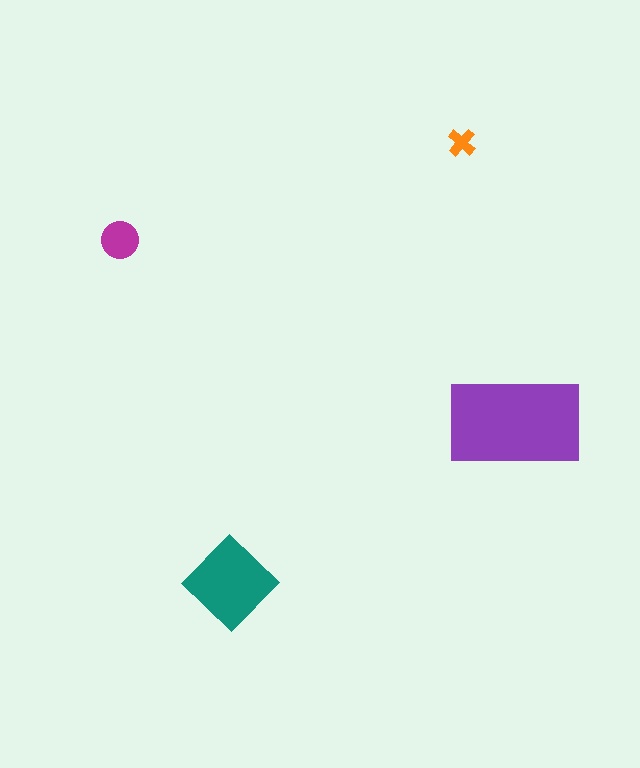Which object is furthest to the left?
The magenta circle is leftmost.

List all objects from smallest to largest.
The orange cross, the magenta circle, the teal diamond, the purple rectangle.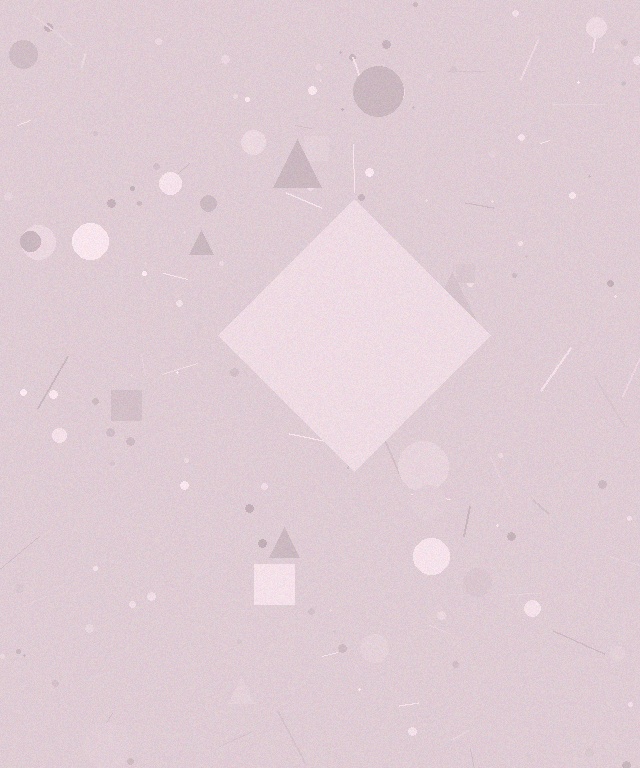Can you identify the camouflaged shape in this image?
The camouflaged shape is a diamond.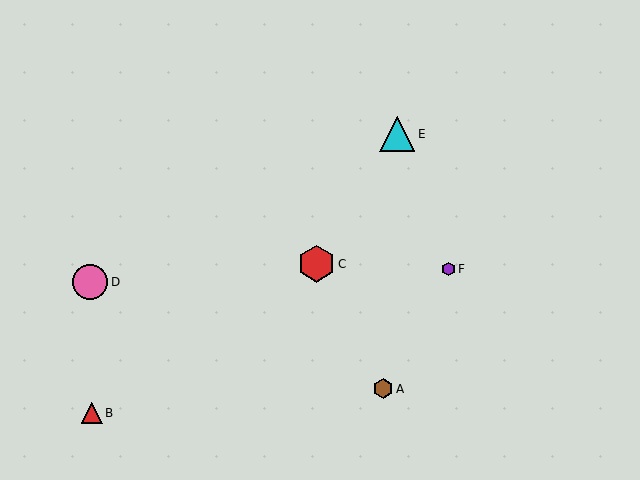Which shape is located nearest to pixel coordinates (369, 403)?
The brown hexagon (labeled A) at (383, 389) is nearest to that location.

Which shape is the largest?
The red hexagon (labeled C) is the largest.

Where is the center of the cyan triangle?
The center of the cyan triangle is at (397, 134).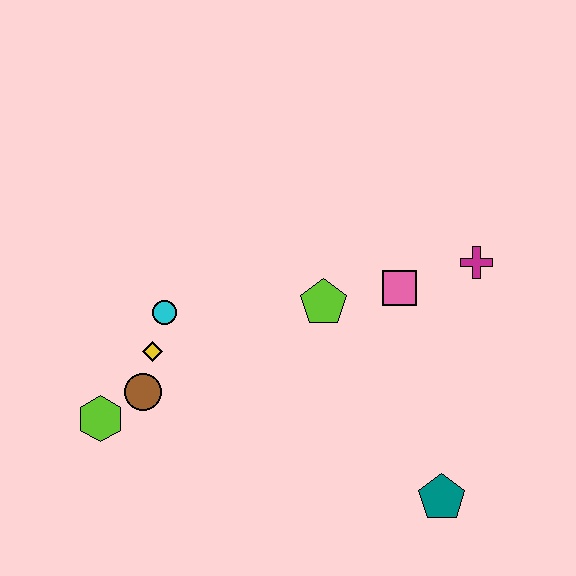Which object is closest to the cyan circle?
The yellow diamond is closest to the cyan circle.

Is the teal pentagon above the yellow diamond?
No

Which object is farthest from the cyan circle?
The teal pentagon is farthest from the cyan circle.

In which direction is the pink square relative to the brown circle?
The pink square is to the right of the brown circle.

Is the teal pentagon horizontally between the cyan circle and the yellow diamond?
No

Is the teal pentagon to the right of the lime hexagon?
Yes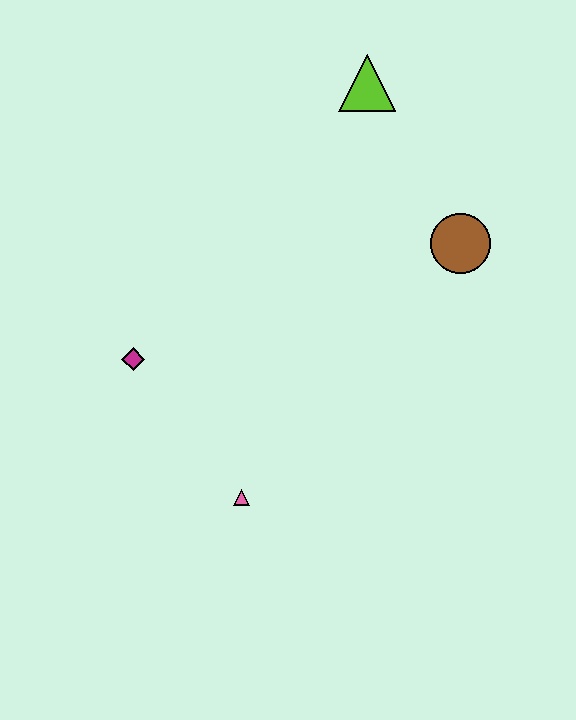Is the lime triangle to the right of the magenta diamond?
Yes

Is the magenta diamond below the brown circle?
Yes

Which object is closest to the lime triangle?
The brown circle is closest to the lime triangle.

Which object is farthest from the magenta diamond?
The lime triangle is farthest from the magenta diamond.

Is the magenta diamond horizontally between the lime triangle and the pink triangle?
No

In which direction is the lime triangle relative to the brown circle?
The lime triangle is above the brown circle.